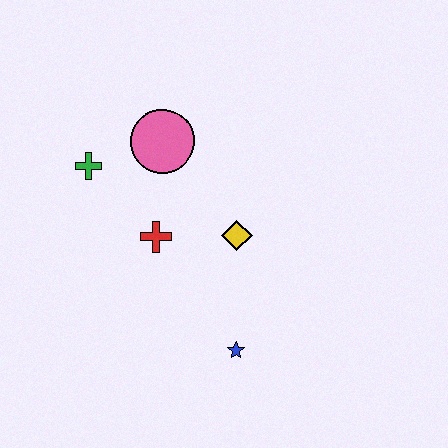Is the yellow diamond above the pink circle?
No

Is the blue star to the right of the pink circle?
Yes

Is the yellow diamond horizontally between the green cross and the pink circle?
No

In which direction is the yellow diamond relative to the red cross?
The yellow diamond is to the right of the red cross.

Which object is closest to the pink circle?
The green cross is closest to the pink circle.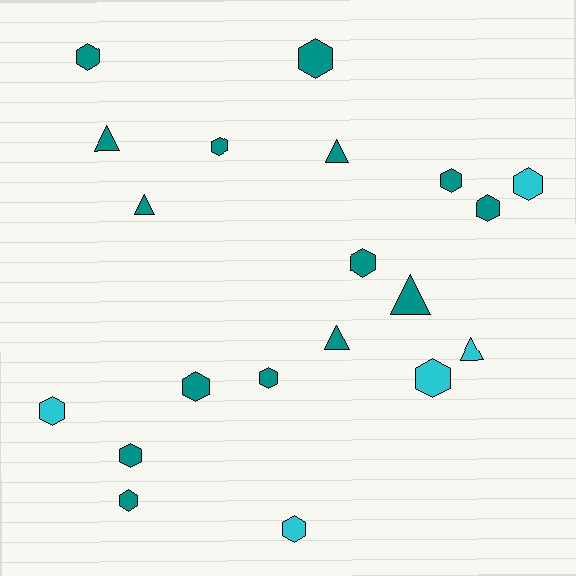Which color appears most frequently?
Teal, with 15 objects.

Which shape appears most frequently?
Hexagon, with 14 objects.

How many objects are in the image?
There are 20 objects.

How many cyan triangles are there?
There is 1 cyan triangle.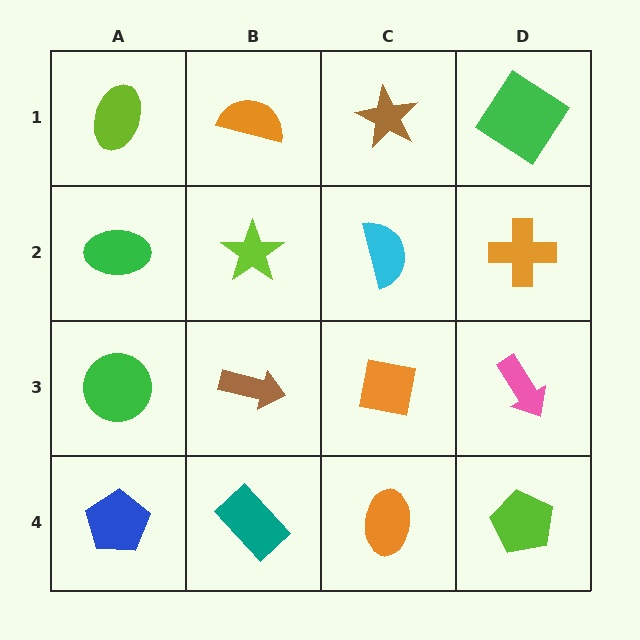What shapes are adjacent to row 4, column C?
An orange square (row 3, column C), a teal rectangle (row 4, column B), a lime pentagon (row 4, column D).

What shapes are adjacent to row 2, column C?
A brown star (row 1, column C), an orange square (row 3, column C), a lime star (row 2, column B), an orange cross (row 2, column D).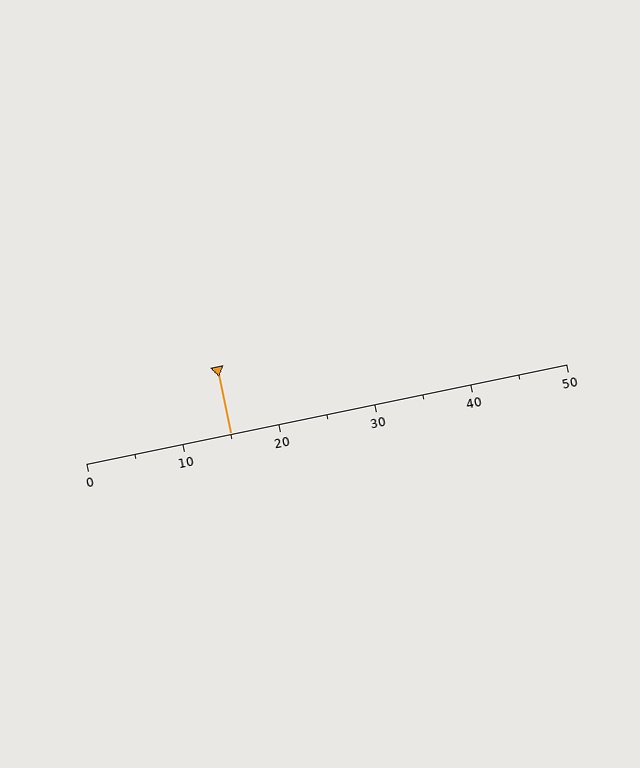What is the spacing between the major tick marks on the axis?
The major ticks are spaced 10 apart.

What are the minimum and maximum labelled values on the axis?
The axis runs from 0 to 50.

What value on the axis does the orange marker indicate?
The marker indicates approximately 15.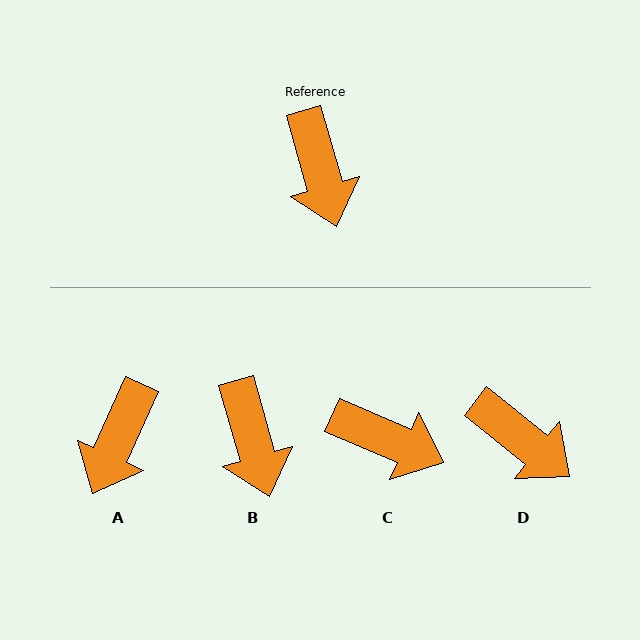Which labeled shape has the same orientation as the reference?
B.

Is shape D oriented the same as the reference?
No, it is off by about 35 degrees.